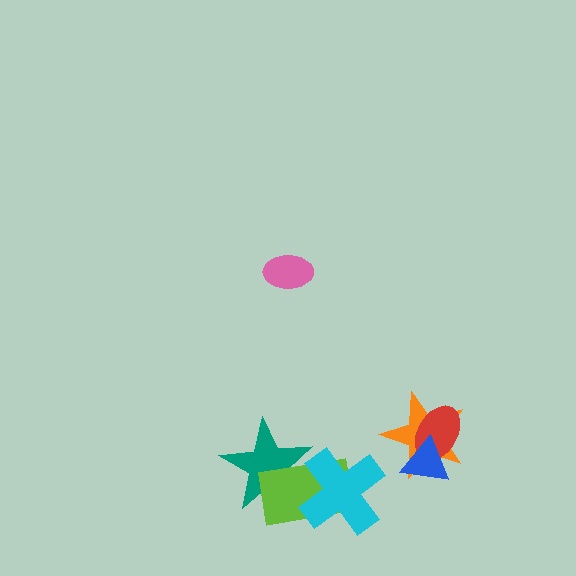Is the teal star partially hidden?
Yes, it is partially covered by another shape.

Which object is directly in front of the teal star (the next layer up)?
The lime rectangle is directly in front of the teal star.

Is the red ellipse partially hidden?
Yes, it is partially covered by another shape.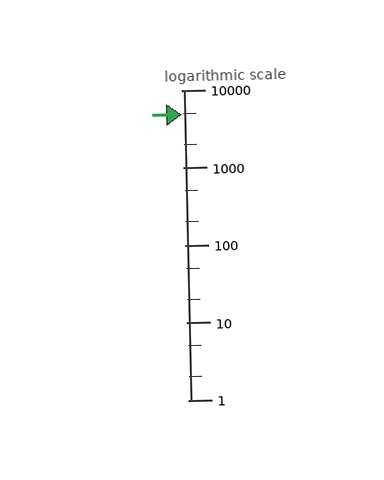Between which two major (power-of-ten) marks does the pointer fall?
The pointer is between 1000 and 10000.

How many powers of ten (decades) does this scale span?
The scale spans 4 decades, from 1 to 10000.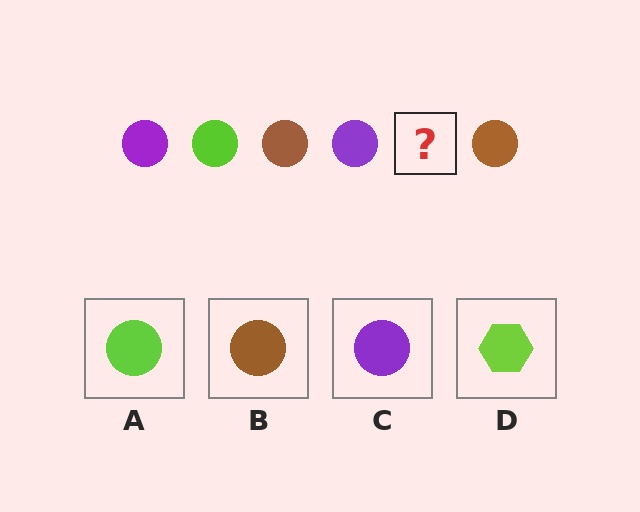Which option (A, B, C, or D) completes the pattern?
A.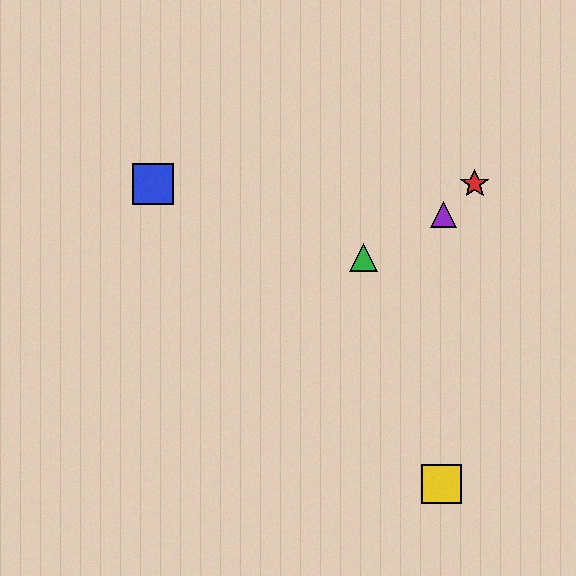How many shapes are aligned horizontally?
2 shapes (the red star, the blue square) are aligned horizontally.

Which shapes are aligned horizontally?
The red star, the blue square are aligned horizontally.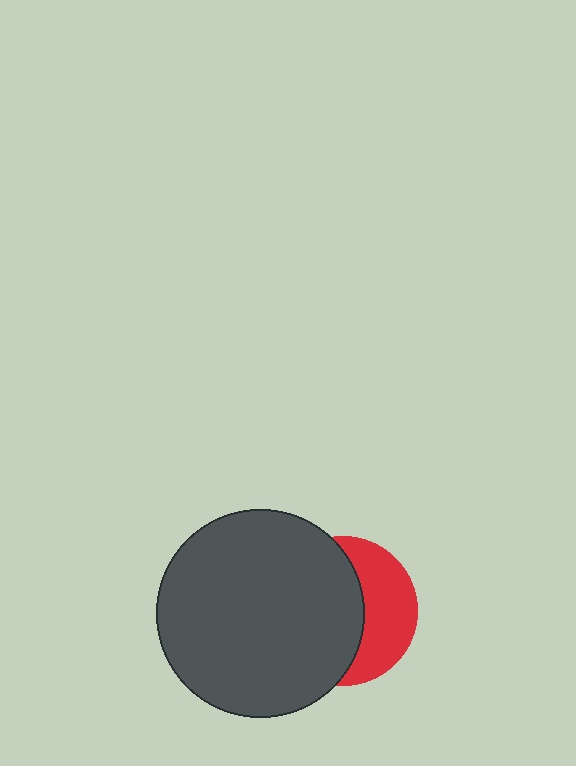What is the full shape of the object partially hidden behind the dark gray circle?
The partially hidden object is a red circle.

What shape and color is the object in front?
The object in front is a dark gray circle.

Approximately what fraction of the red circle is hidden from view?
Roughly 60% of the red circle is hidden behind the dark gray circle.